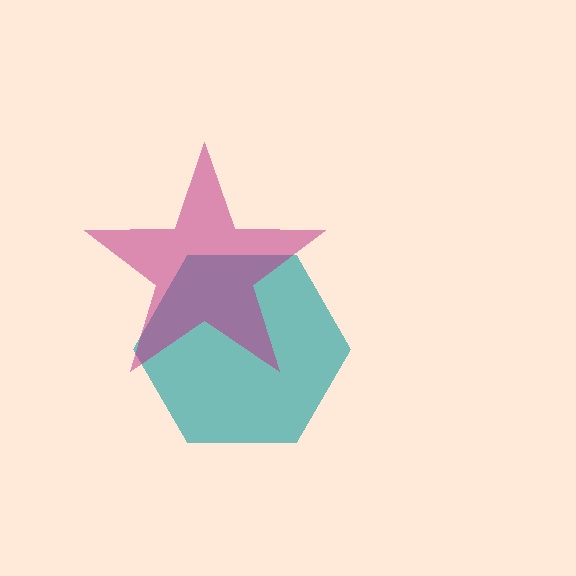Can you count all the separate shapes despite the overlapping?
Yes, there are 2 separate shapes.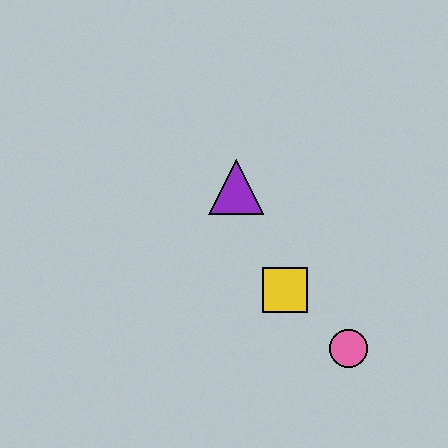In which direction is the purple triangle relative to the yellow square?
The purple triangle is above the yellow square.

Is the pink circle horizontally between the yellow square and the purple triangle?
No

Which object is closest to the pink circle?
The yellow square is closest to the pink circle.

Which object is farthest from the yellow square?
The purple triangle is farthest from the yellow square.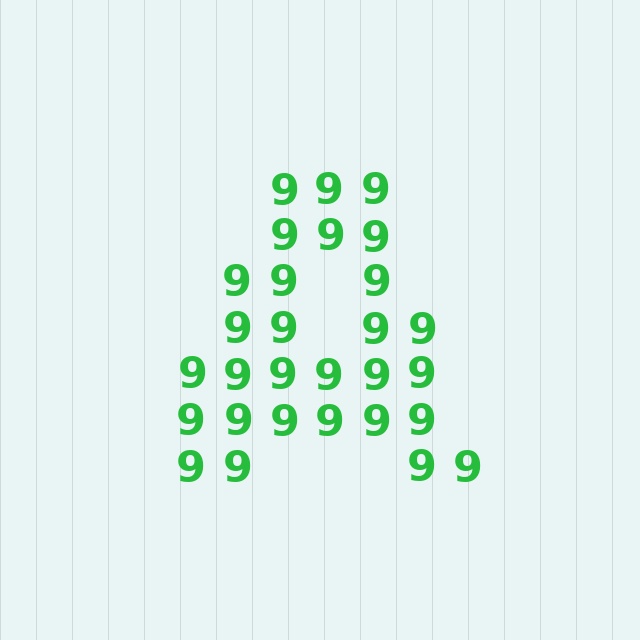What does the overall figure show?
The overall figure shows the letter A.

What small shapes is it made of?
It is made of small digit 9's.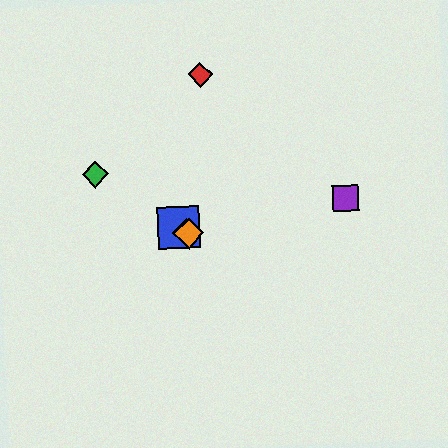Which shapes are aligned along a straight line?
The blue square, the green diamond, the yellow diamond, the orange diamond are aligned along a straight line.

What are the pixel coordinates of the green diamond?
The green diamond is at (95, 174).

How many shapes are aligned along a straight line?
4 shapes (the blue square, the green diamond, the yellow diamond, the orange diamond) are aligned along a straight line.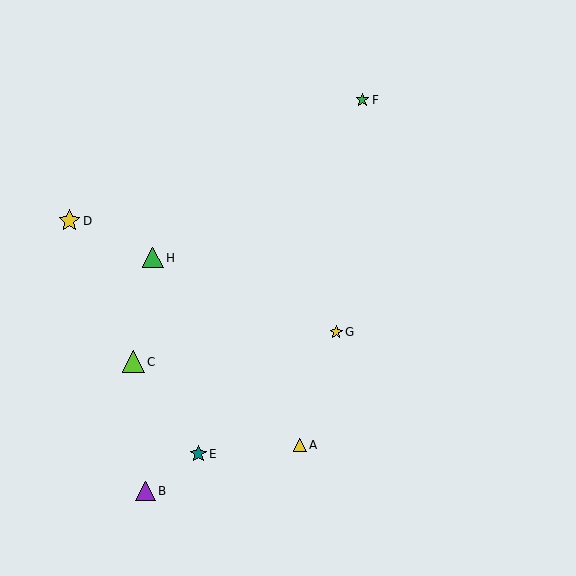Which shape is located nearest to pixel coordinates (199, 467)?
The teal star (labeled E) at (198, 454) is nearest to that location.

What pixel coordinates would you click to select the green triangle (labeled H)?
Click at (153, 258) to select the green triangle H.